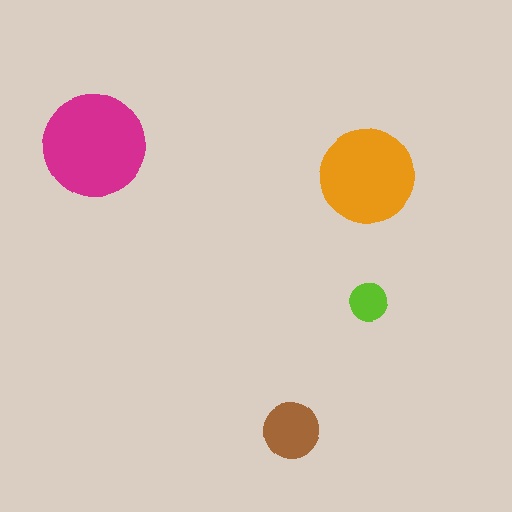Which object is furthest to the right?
The orange circle is rightmost.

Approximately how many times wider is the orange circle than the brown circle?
About 1.5 times wider.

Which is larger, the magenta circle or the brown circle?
The magenta one.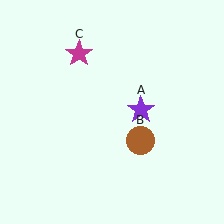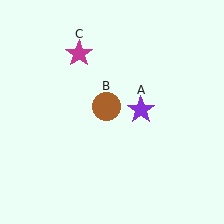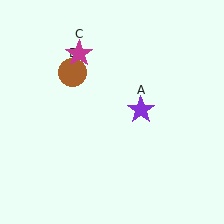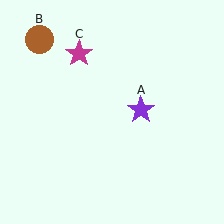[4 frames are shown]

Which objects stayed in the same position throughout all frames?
Purple star (object A) and magenta star (object C) remained stationary.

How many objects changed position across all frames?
1 object changed position: brown circle (object B).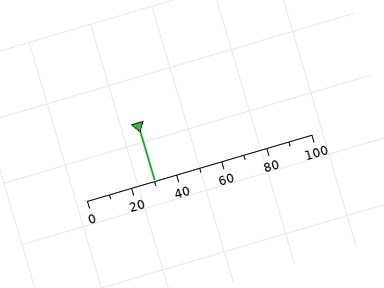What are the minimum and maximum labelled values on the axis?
The axis runs from 0 to 100.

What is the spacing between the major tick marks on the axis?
The major ticks are spaced 20 apart.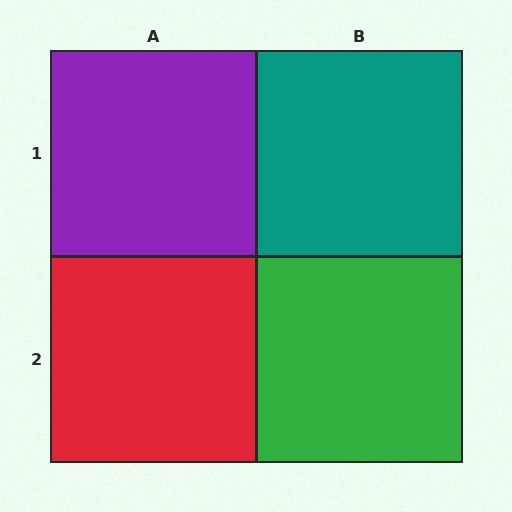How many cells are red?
1 cell is red.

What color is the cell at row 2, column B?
Green.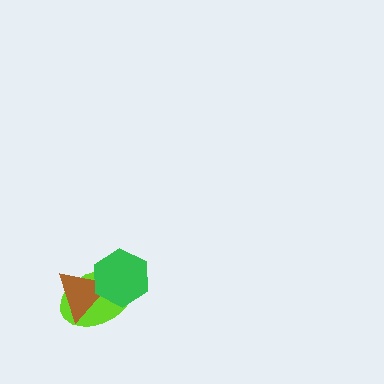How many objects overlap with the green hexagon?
2 objects overlap with the green hexagon.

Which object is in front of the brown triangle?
The green hexagon is in front of the brown triangle.